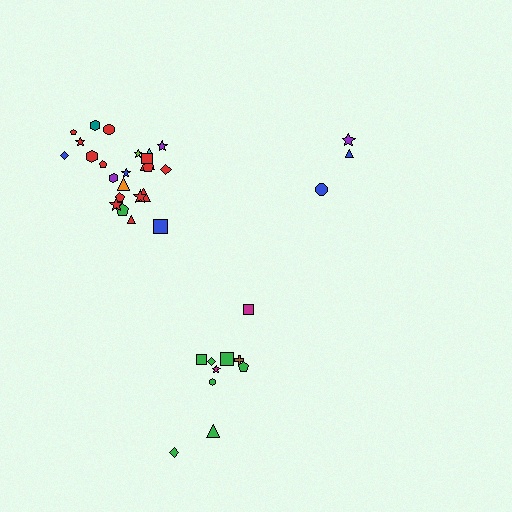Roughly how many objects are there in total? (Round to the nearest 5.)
Roughly 40 objects in total.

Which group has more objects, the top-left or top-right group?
The top-left group.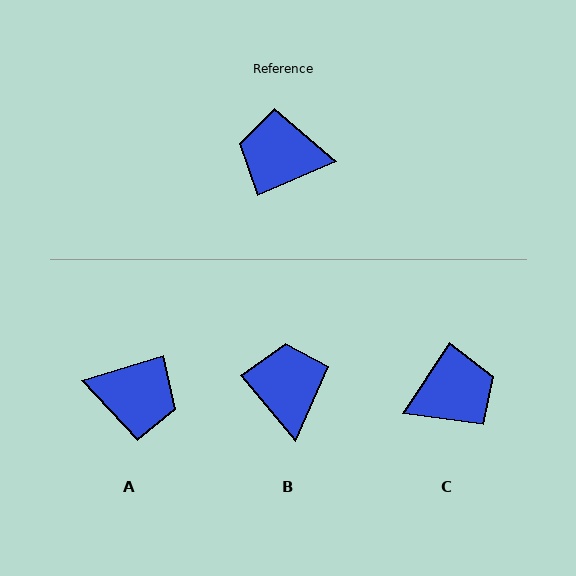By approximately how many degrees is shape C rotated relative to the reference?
Approximately 147 degrees clockwise.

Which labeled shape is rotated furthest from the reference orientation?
A, about 174 degrees away.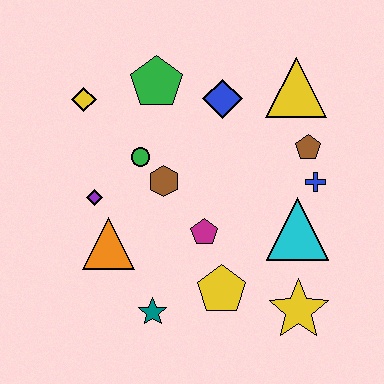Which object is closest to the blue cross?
The brown pentagon is closest to the blue cross.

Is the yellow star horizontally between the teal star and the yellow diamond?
No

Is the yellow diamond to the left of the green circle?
Yes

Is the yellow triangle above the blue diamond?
Yes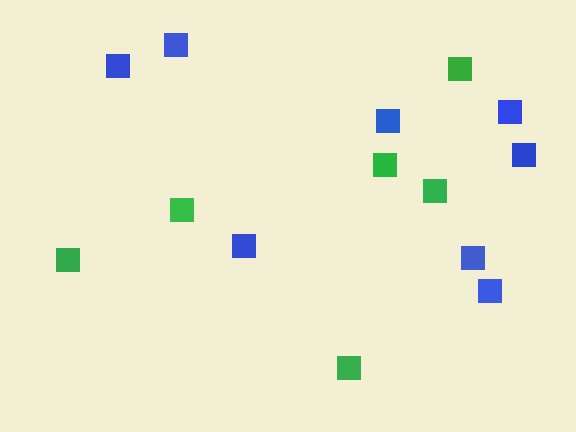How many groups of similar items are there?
There are 2 groups: one group of green squares (6) and one group of blue squares (8).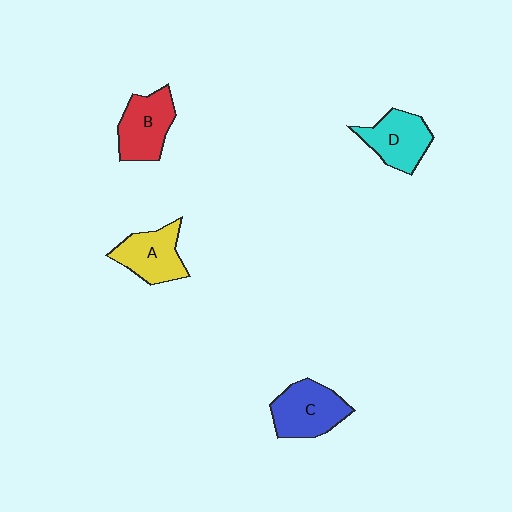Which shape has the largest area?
Shape C (blue).